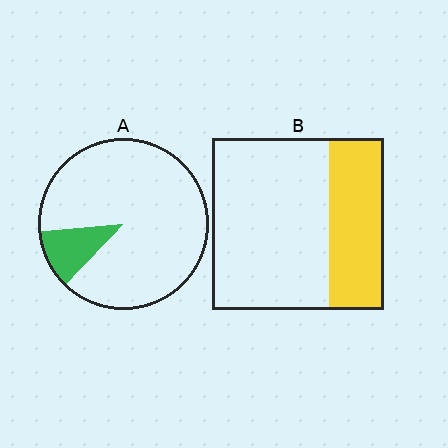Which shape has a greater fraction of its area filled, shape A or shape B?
Shape B.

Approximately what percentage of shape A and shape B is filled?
A is approximately 10% and B is approximately 30%.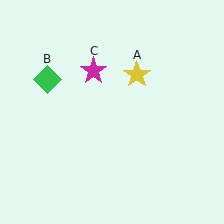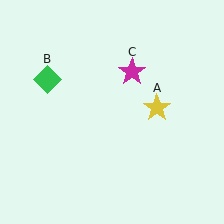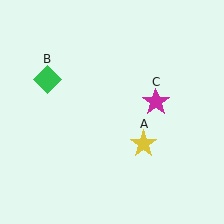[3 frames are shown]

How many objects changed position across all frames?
2 objects changed position: yellow star (object A), magenta star (object C).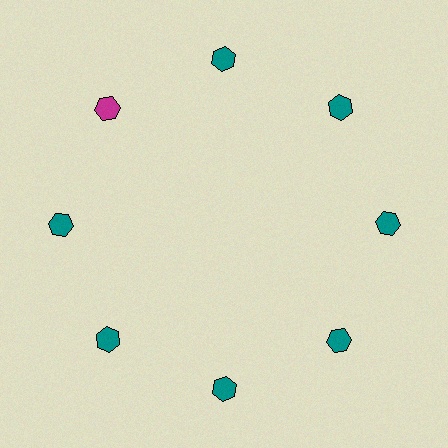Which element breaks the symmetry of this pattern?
The magenta hexagon at roughly the 10 o'clock position breaks the symmetry. All other shapes are teal hexagons.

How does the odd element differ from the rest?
It has a different color: magenta instead of teal.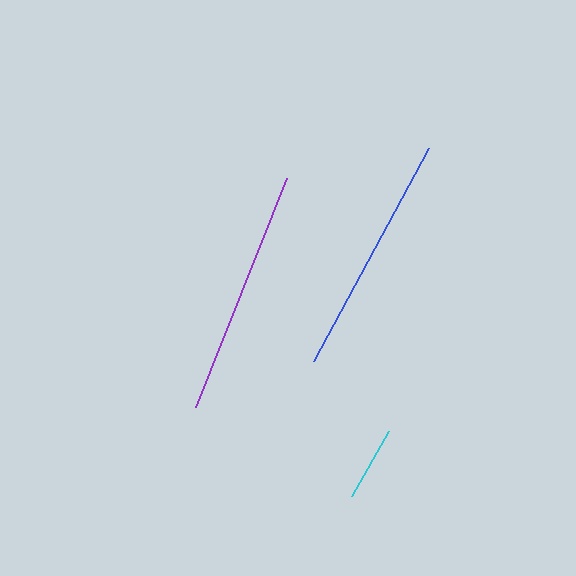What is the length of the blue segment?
The blue segment is approximately 242 pixels long.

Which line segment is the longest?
The purple line is the longest at approximately 247 pixels.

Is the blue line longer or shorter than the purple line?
The purple line is longer than the blue line.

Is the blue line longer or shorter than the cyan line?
The blue line is longer than the cyan line.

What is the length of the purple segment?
The purple segment is approximately 247 pixels long.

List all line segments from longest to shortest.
From longest to shortest: purple, blue, cyan.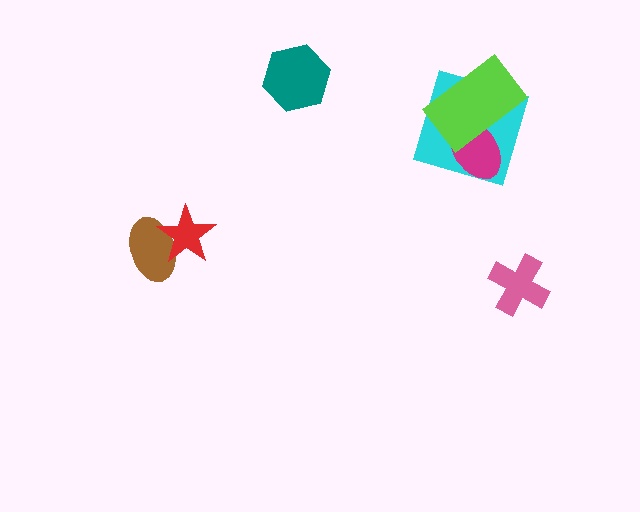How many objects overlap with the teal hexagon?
0 objects overlap with the teal hexagon.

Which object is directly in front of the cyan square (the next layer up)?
The magenta ellipse is directly in front of the cyan square.